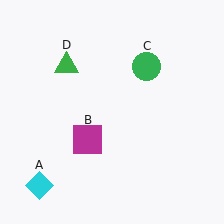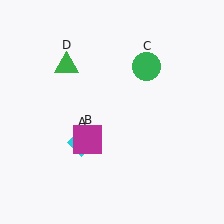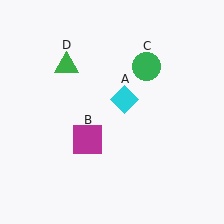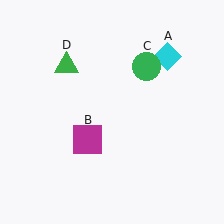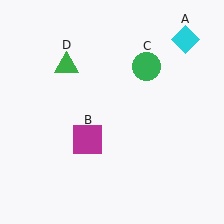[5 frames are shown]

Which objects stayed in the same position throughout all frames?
Magenta square (object B) and green circle (object C) and green triangle (object D) remained stationary.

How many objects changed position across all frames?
1 object changed position: cyan diamond (object A).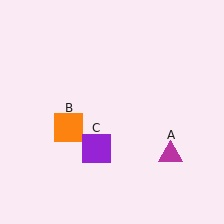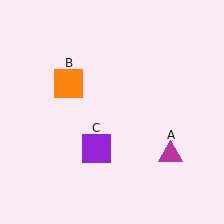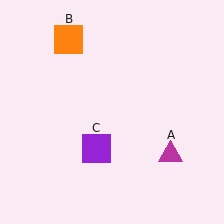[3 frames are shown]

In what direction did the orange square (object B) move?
The orange square (object B) moved up.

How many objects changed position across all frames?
1 object changed position: orange square (object B).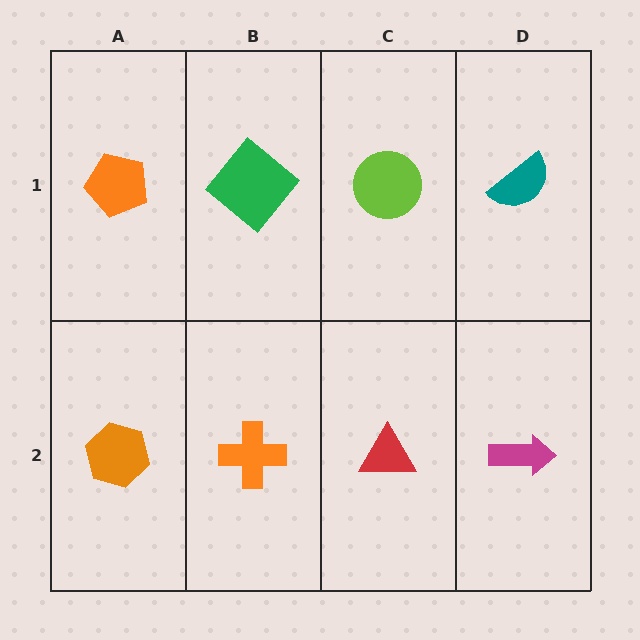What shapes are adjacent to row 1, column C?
A red triangle (row 2, column C), a green diamond (row 1, column B), a teal semicircle (row 1, column D).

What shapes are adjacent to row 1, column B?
An orange cross (row 2, column B), an orange pentagon (row 1, column A), a lime circle (row 1, column C).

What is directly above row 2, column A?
An orange pentagon.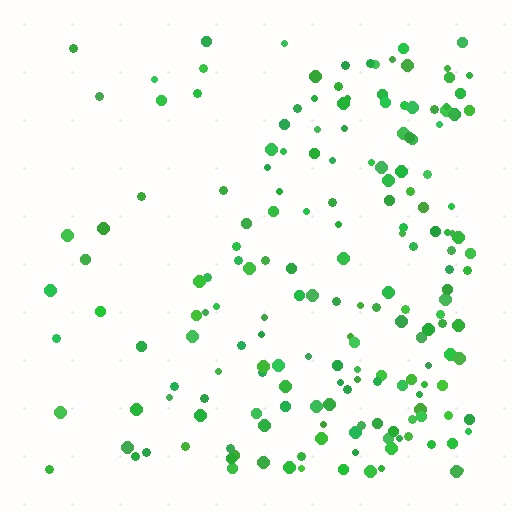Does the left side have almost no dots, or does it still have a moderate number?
Still a moderate number, just noticeably fewer than the right.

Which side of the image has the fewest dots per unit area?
The left.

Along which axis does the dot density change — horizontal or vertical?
Horizontal.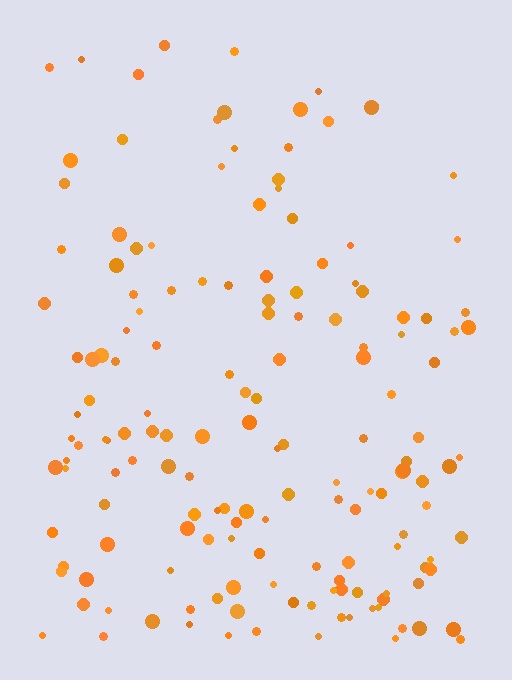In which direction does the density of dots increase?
From top to bottom, with the bottom side densest.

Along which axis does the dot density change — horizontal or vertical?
Vertical.